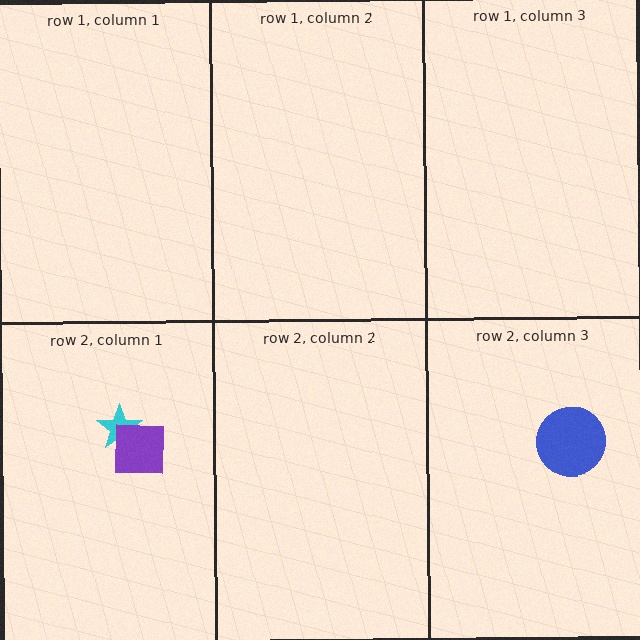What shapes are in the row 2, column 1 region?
The cyan star, the purple square.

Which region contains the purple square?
The row 2, column 1 region.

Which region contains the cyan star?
The row 2, column 1 region.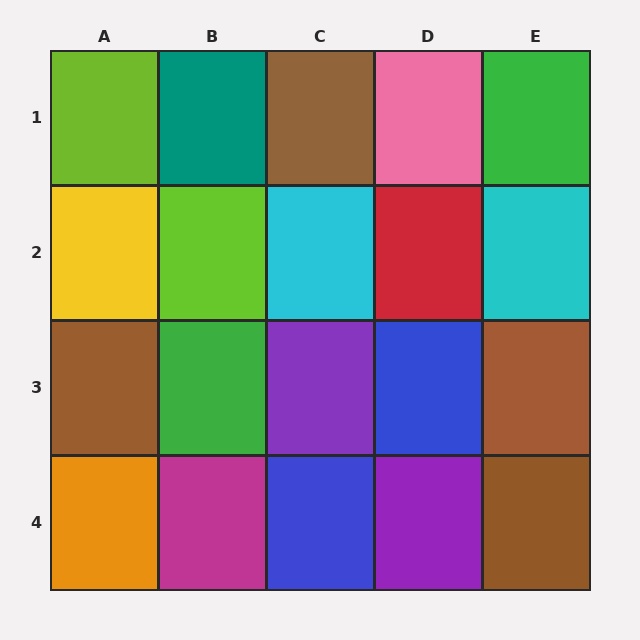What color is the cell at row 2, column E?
Cyan.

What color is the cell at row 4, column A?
Orange.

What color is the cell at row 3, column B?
Green.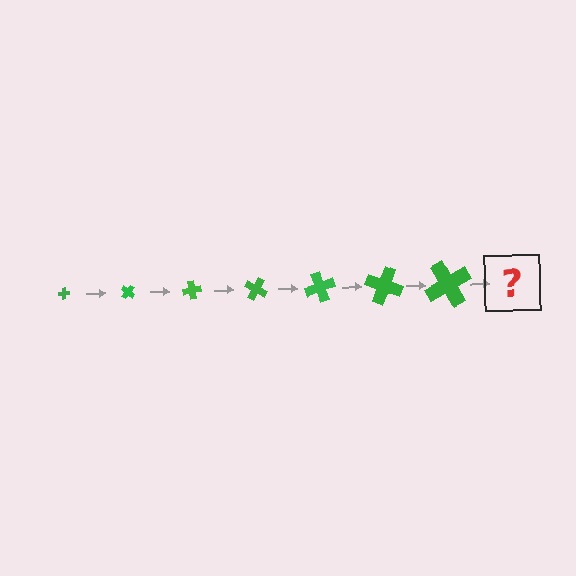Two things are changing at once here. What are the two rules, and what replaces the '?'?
The two rules are that the cross grows larger each step and it rotates 40 degrees each step. The '?' should be a cross, larger than the previous one and rotated 280 degrees from the start.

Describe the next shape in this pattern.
It should be a cross, larger than the previous one and rotated 280 degrees from the start.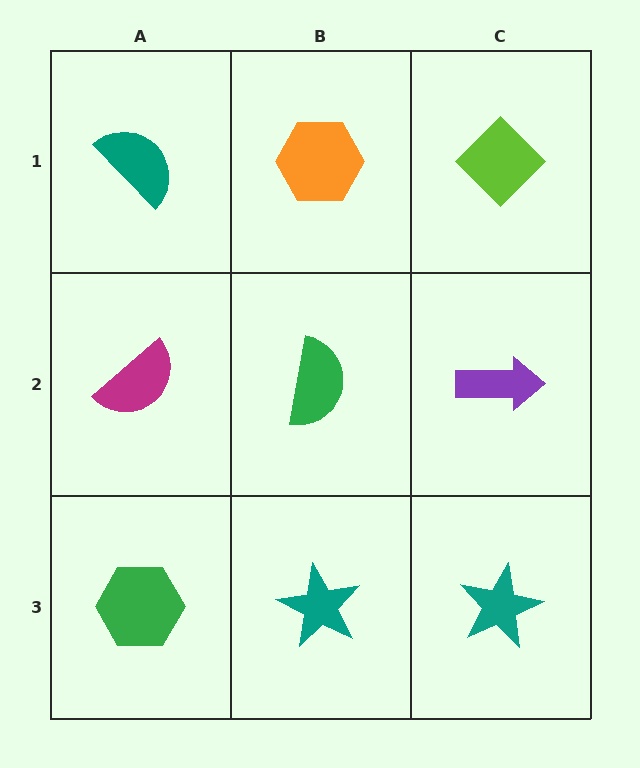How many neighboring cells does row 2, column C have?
3.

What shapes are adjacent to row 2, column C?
A lime diamond (row 1, column C), a teal star (row 3, column C), a green semicircle (row 2, column B).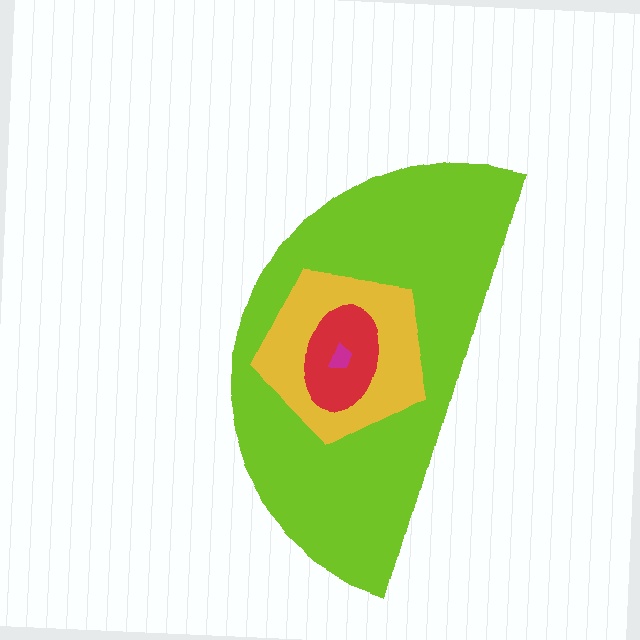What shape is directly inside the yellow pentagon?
The red ellipse.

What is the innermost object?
The magenta trapezoid.